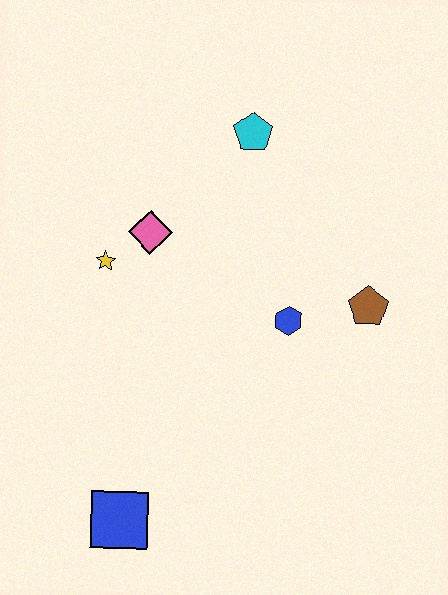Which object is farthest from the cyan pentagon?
The blue square is farthest from the cyan pentagon.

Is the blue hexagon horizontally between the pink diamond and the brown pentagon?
Yes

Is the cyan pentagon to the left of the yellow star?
No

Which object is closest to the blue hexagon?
The brown pentagon is closest to the blue hexagon.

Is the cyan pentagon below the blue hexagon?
No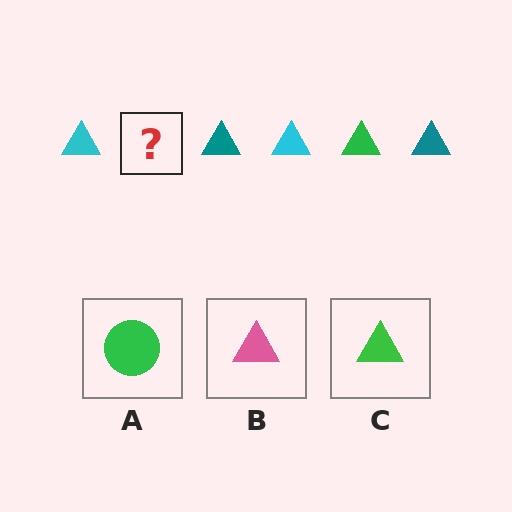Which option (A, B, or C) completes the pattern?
C.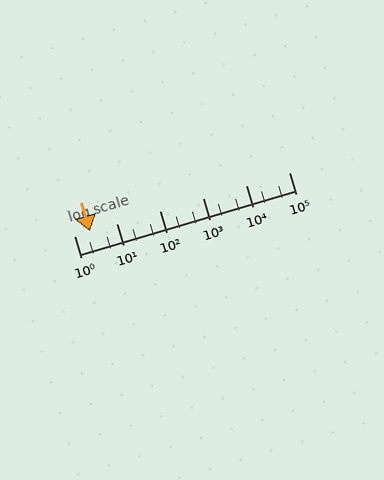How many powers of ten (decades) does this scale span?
The scale spans 5 decades, from 1 to 100000.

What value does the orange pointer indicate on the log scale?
The pointer indicates approximately 2.3.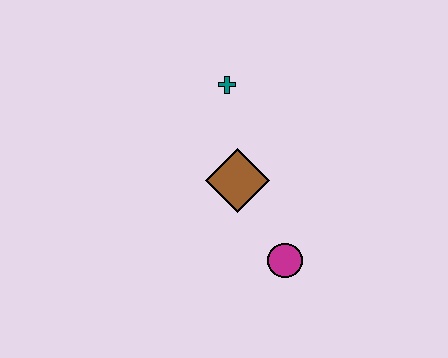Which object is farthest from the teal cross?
The magenta circle is farthest from the teal cross.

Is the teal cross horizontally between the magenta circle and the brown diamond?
No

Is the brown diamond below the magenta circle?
No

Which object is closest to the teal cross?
The brown diamond is closest to the teal cross.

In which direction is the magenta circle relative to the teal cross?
The magenta circle is below the teal cross.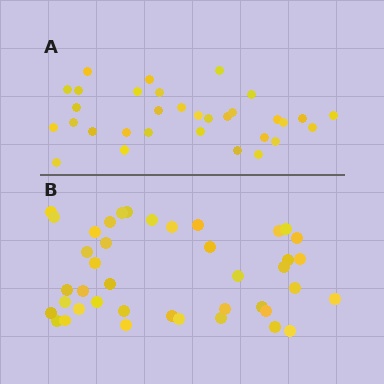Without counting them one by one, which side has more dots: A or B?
Region B (the bottom region) has more dots.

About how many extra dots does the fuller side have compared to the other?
Region B has roughly 8 or so more dots than region A.